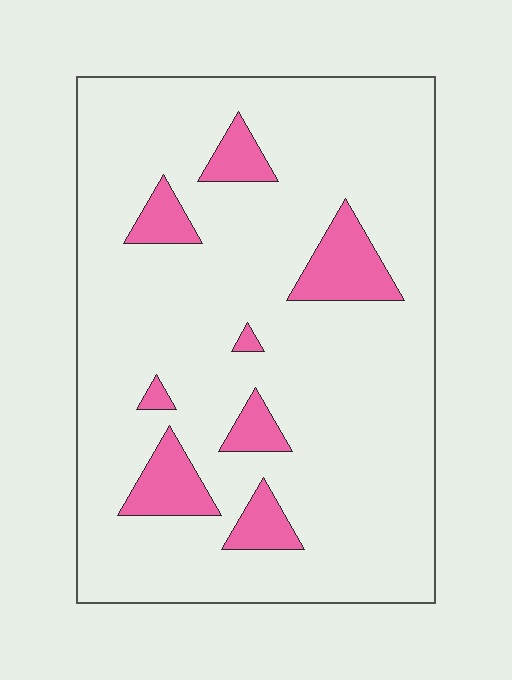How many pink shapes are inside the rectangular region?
8.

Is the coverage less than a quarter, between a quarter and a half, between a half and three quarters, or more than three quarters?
Less than a quarter.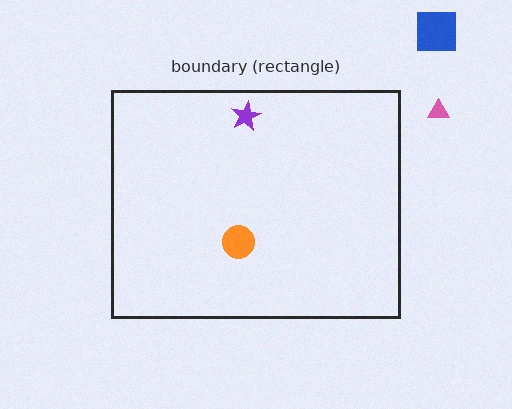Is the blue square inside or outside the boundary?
Outside.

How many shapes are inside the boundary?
2 inside, 2 outside.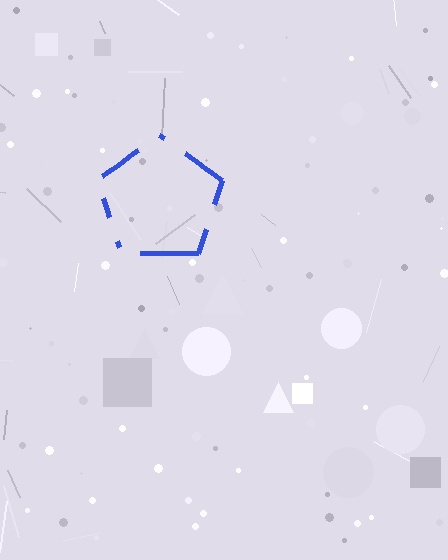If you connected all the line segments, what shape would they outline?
They would outline a pentagon.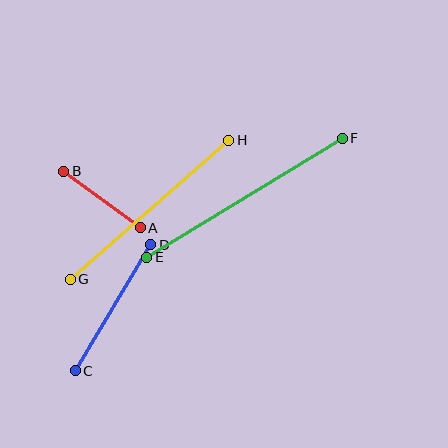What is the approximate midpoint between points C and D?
The midpoint is at approximately (113, 308) pixels.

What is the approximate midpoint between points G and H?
The midpoint is at approximately (149, 210) pixels.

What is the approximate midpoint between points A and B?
The midpoint is at approximately (102, 199) pixels.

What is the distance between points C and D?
The distance is approximately 147 pixels.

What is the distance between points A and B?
The distance is approximately 95 pixels.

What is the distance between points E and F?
The distance is approximately 229 pixels.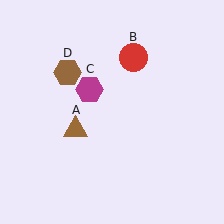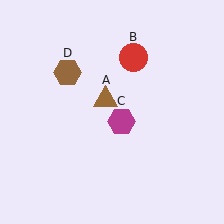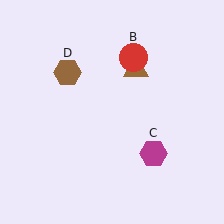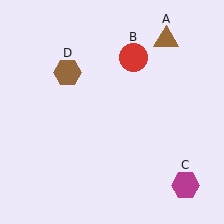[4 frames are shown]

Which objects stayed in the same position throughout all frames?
Red circle (object B) and brown hexagon (object D) remained stationary.